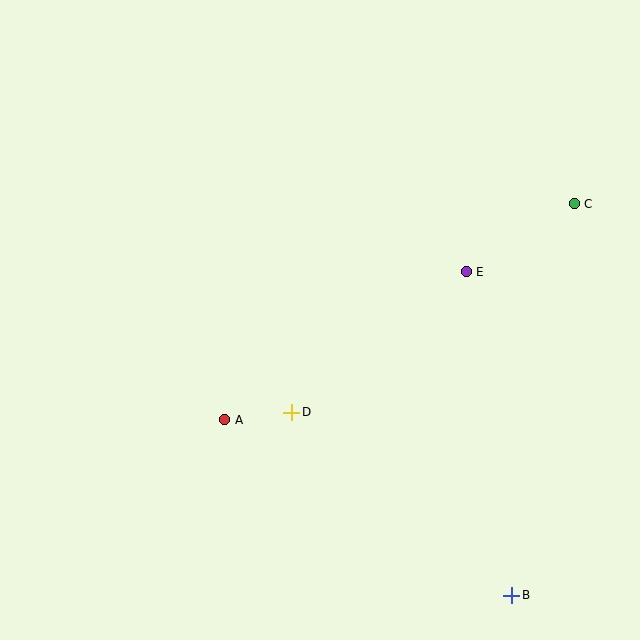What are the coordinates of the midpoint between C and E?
The midpoint between C and E is at (520, 238).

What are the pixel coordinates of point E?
Point E is at (466, 272).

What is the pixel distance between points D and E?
The distance between D and E is 224 pixels.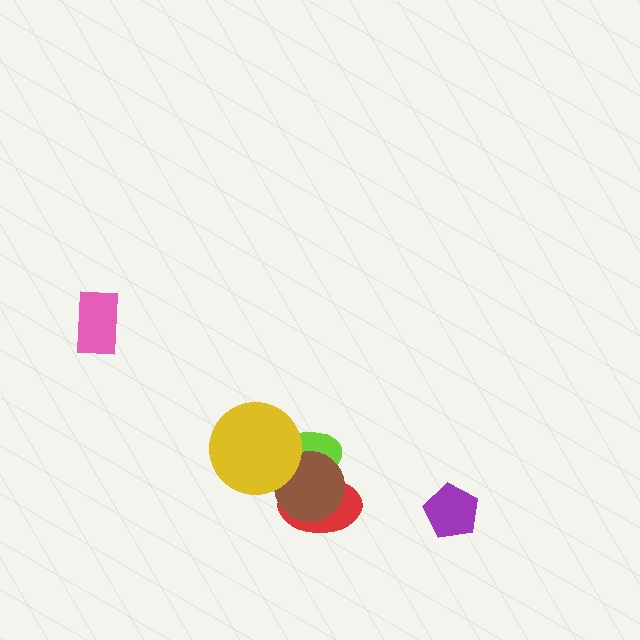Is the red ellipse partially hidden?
Yes, it is partially covered by another shape.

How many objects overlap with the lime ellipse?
3 objects overlap with the lime ellipse.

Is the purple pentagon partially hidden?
No, no other shape covers it.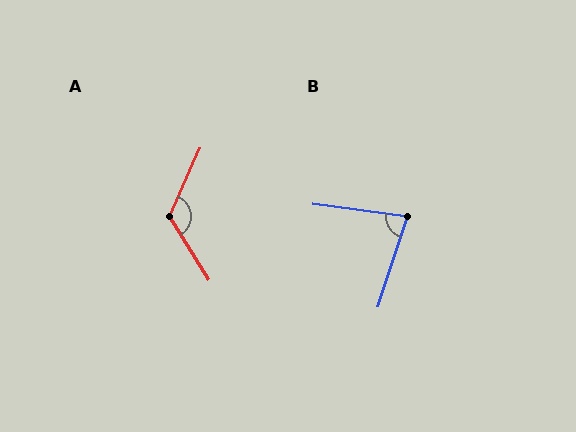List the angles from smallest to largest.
B (80°), A (124°).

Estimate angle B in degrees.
Approximately 80 degrees.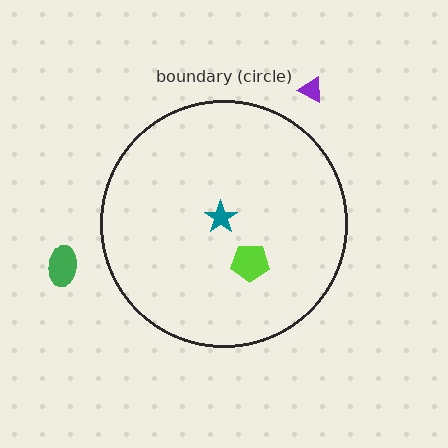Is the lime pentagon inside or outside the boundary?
Inside.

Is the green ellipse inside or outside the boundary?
Outside.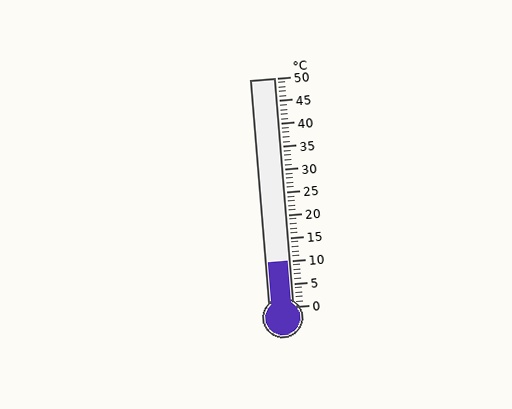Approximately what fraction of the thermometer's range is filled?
The thermometer is filled to approximately 20% of its range.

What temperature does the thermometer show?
The thermometer shows approximately 10°C.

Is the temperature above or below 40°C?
The temperature is below 40°C.